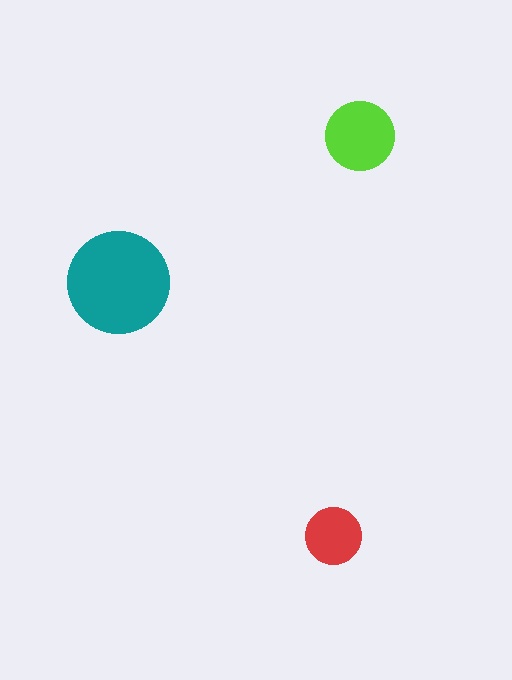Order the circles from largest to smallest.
the teal one, the lime one, the red one.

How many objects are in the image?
There are 3 objects in the image.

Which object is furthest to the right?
The lime circle is rightmost.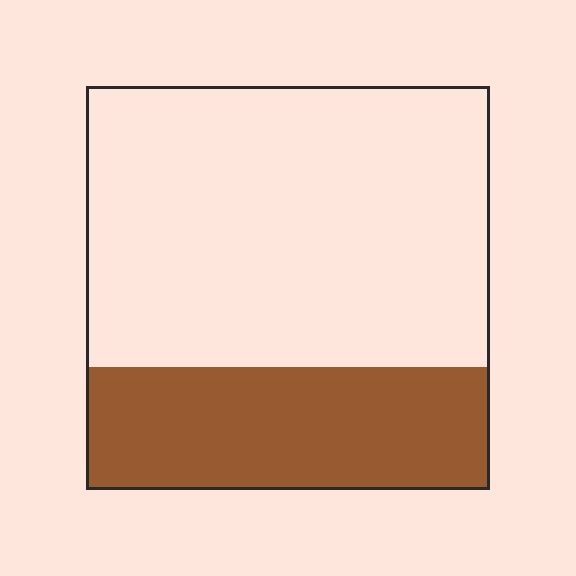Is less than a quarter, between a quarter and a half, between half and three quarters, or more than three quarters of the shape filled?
Between a quarter and a half.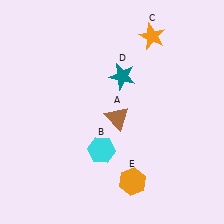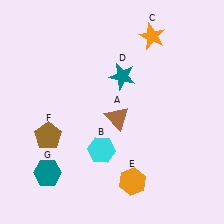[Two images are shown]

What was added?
A brown pentagon (F), a teal hexagon (G) were added in Image 2.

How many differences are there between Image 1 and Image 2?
There are 2 differences between the two images.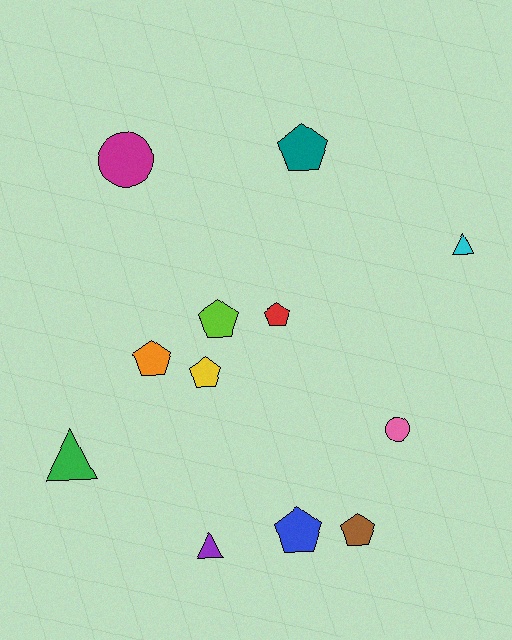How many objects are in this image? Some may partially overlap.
There are 12 objects.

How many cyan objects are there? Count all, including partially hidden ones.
There is 1 cyan object.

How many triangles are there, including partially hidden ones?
There are 3 triangles.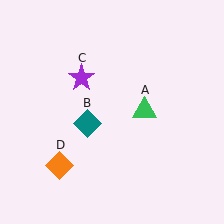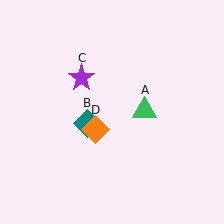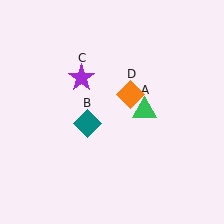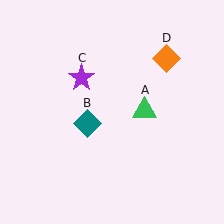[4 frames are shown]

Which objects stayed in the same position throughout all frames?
Green triangle (object A) and teal diamond (object B) and purple star (object C) remained stationary.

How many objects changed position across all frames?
1 object changed position: orange diamond (object D).